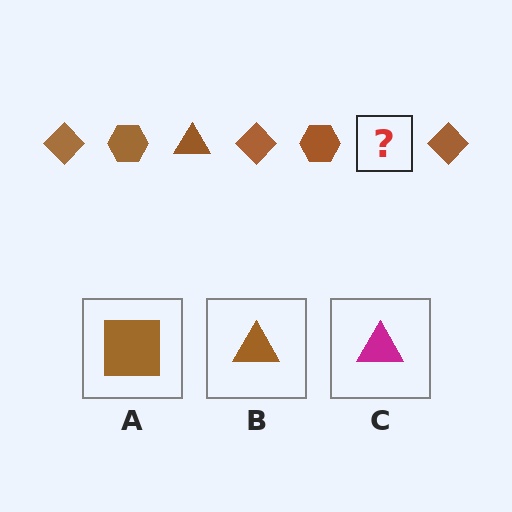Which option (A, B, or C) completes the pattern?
B.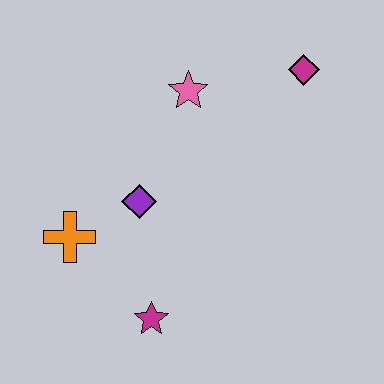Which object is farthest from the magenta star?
The magenta diamond is farthest from the magenta star.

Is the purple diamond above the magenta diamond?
No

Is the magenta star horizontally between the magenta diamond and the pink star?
No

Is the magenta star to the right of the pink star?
No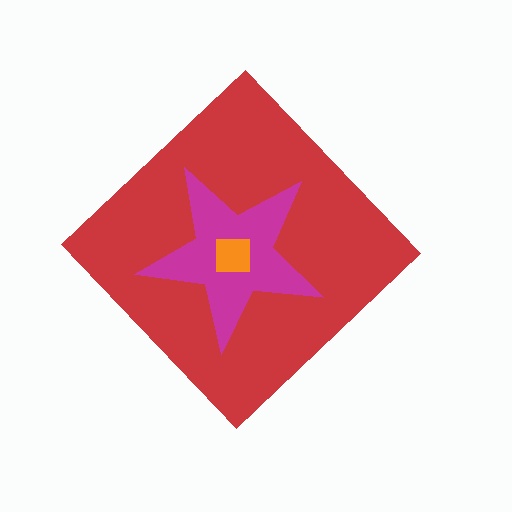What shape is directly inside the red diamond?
The magenta star.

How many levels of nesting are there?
3.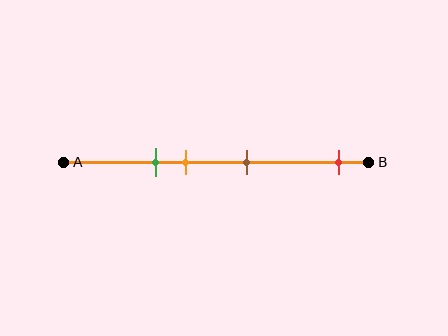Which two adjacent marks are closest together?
The green and orange marks are the closest adjacent pair.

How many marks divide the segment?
There are 4 marks dividing the segment.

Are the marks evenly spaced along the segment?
No, the marks are not evenly spaced.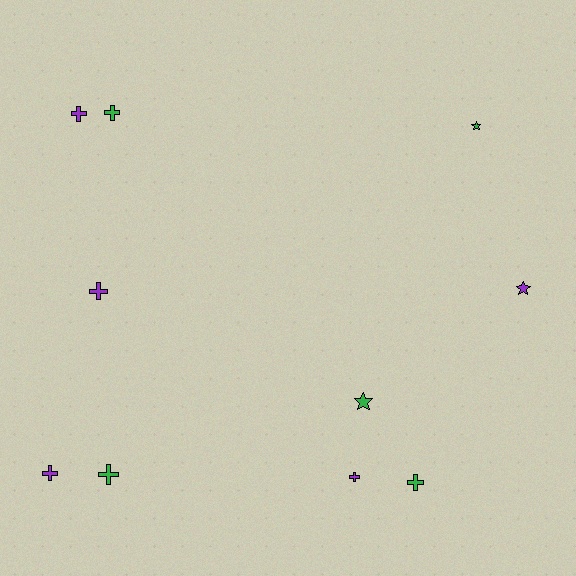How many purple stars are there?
There is 1 purple star.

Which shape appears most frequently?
Cross, with 7 objects.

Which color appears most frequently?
Purple, with 5 objects.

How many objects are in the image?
There are 10 objects.